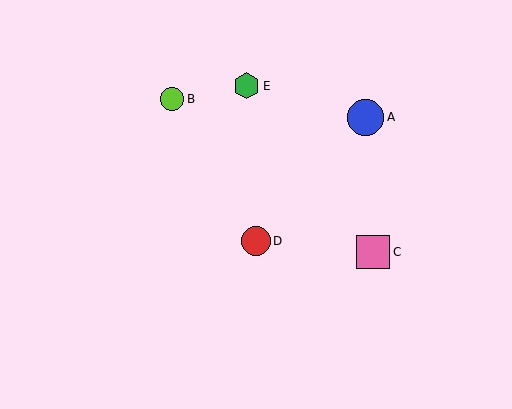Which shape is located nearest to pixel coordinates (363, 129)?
The blue circle (labeled A) at (366, 117) is nearest to that location.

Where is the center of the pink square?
The center of the pink square is at (373, 252).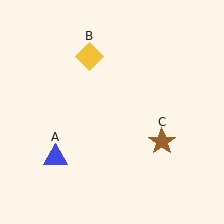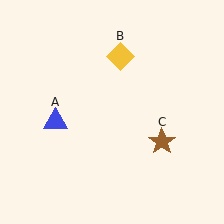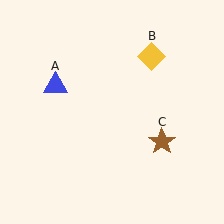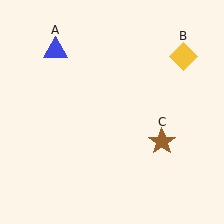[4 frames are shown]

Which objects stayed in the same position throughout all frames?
Brown star (object C) remained stationary.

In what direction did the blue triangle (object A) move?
The blue triangle (object A) moved up.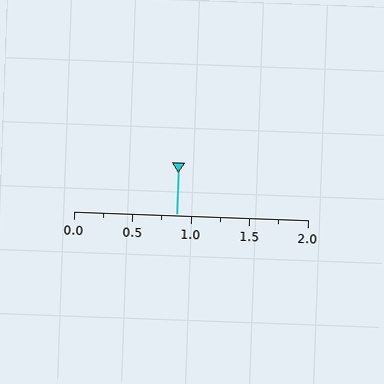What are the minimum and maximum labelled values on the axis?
The axis runs from 0.0 to 2.0.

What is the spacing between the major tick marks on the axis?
The major ticks are spaced 0.5 apart.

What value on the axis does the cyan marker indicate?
The marker indicates approximately 0.88.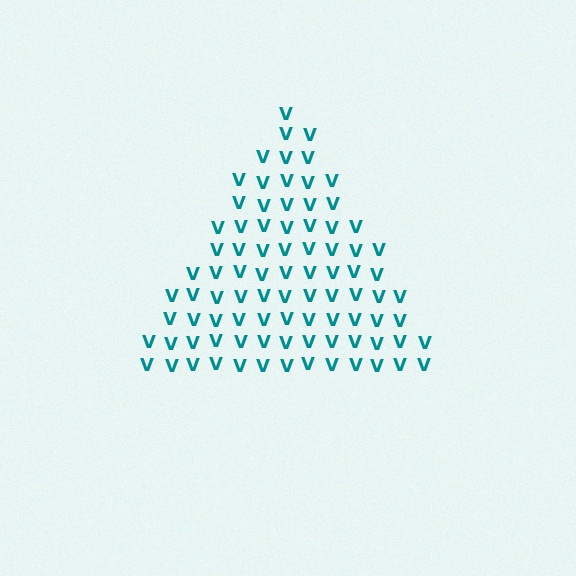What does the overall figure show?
The overall figure shows a triangle.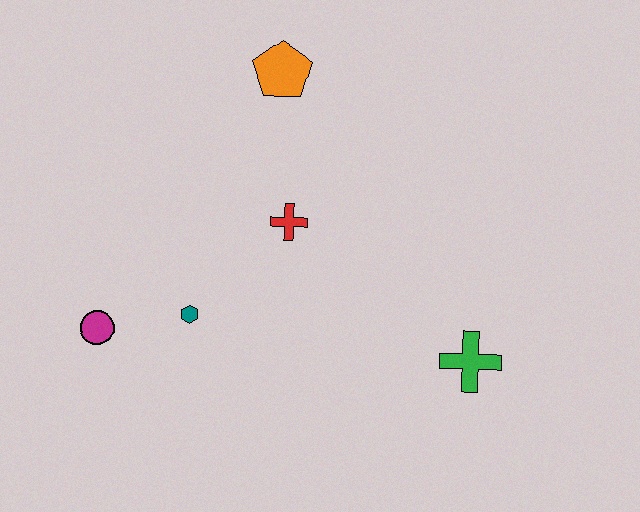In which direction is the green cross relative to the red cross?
The green cross is to the right of the red cross.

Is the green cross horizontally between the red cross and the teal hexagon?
No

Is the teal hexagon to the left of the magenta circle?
No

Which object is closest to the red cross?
The teal hexagon is closest to the red cross.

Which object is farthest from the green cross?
The magenta circle is farthest from the green cross.